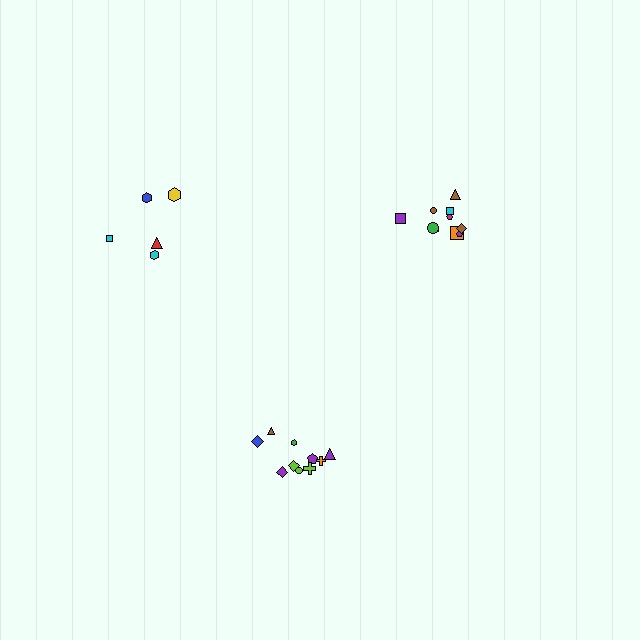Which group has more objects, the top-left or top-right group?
The top-right group.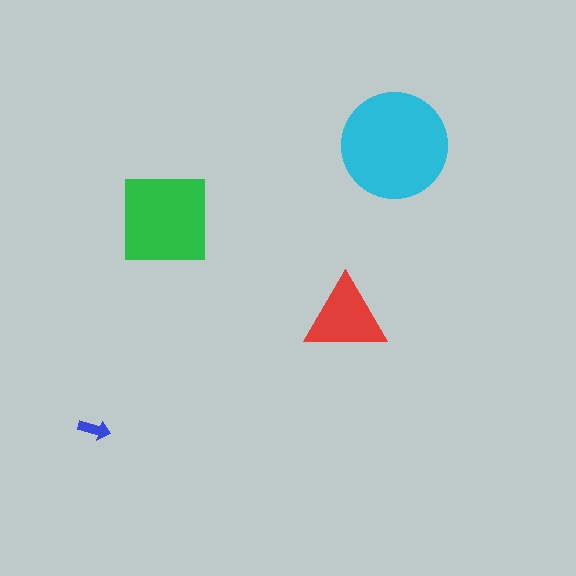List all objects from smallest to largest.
The blue arrow, the red triangle, the green square, the cyan circle.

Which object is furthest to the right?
The cyan circle is rightmost.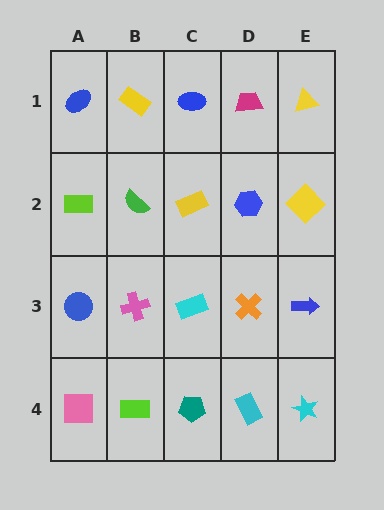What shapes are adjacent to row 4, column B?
A pink cross (row 3, column B), a pink square (row 4, column A), a teal pentagon (row 4, column C).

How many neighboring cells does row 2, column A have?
3.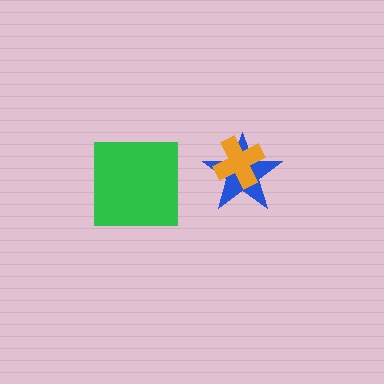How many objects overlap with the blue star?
1 object overlaps with the blue star.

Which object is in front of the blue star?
The orange cross is in front of the blue star.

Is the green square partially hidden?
No, no other shape covers it.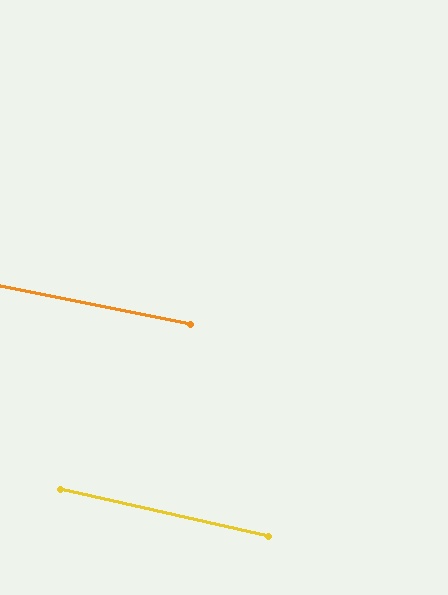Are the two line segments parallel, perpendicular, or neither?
Parallel — their directions differ by only 1.2°.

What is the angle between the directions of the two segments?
Approximately 1 degree.